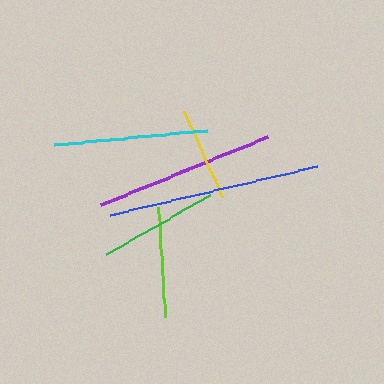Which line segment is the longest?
The blue line is the longest at approximately 213 pixels.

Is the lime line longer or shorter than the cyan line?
The cyan line is longer than the lime line.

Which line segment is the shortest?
The yellow line is the shortest at approximately 94 pixels.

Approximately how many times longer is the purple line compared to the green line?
The purple line is approximately 1.5 times the length of the green line.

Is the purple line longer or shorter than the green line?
The purple line is longer than the green line.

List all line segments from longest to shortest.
From longest to shortest: blue, purple, cyan, green, lime, yellow.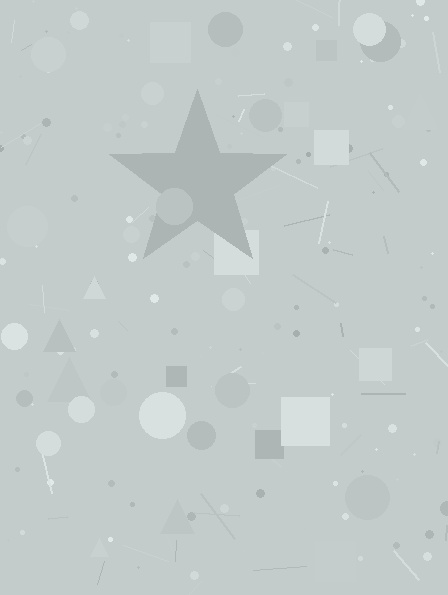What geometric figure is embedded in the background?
A star is embedded in the background.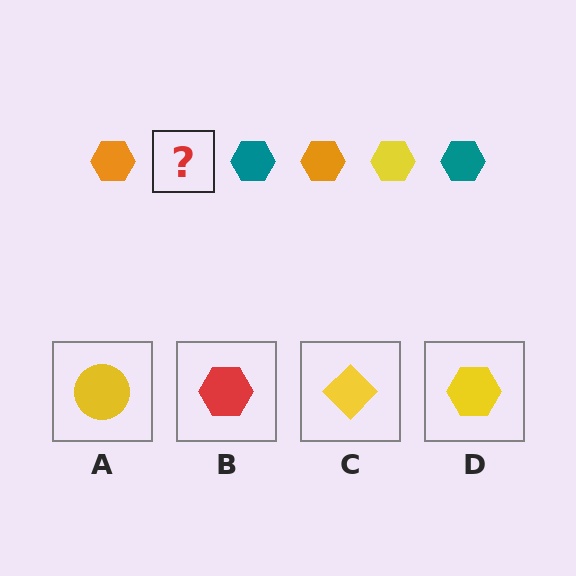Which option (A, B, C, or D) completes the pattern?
D.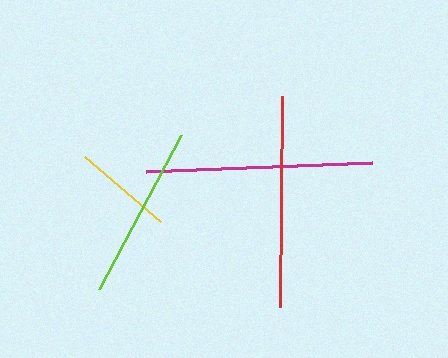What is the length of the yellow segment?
The yellow segment is approximately 100 pixels long.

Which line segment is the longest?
The magenta line is the longest at approximately 227 pixels.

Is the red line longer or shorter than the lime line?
The red line is longer than the lime line.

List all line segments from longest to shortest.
From longest to shortest: magenta, red, lime, yellow.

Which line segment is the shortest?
The yellow line is the shortest at approximately 100 pixels.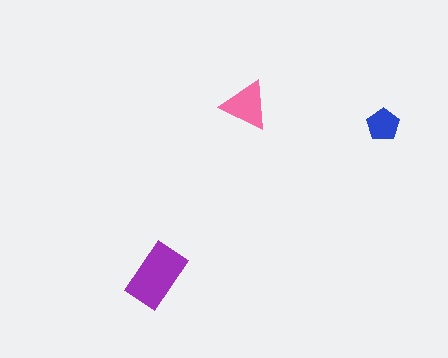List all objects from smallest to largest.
The blue pentagon, the pink triangle, the purple rectangle.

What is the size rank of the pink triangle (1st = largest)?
2nd.